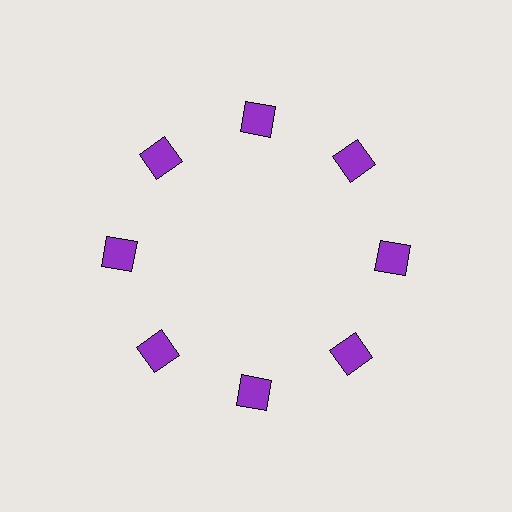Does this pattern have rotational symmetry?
Yes, this pattern has 8-fold rotational symmetry. It looks the same after rotating 45 degrees around the center.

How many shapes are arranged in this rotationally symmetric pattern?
There are 8 shapes, arranged in 8 groups of 1.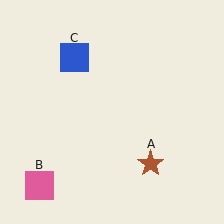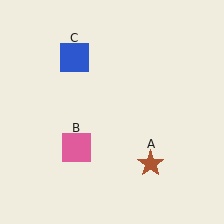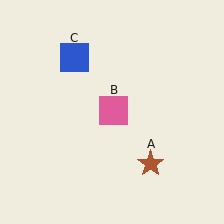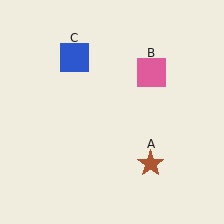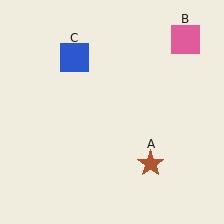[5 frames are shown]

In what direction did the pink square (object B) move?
The pink square (object B) moved up and to the right.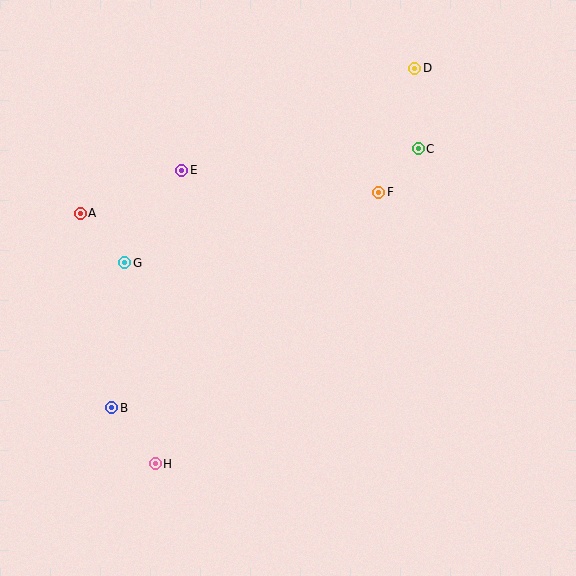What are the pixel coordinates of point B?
Point B is at (112, 408).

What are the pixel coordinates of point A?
Point A is at (80, 213).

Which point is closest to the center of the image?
Point F at (378, 192) is closest to the center.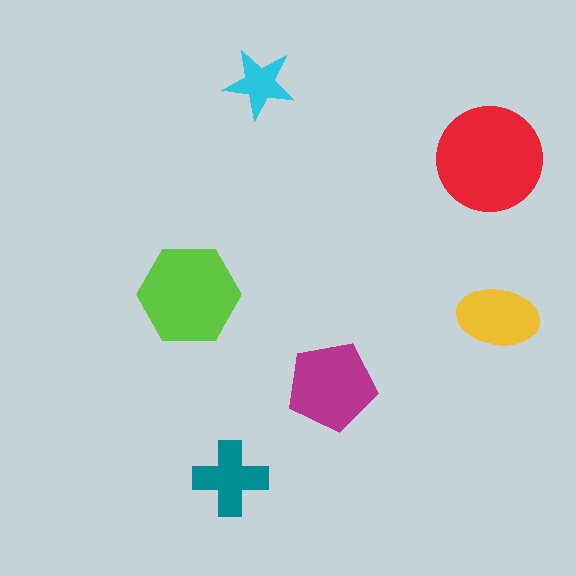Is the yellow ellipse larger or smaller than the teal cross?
Larger.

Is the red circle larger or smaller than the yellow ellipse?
Larger.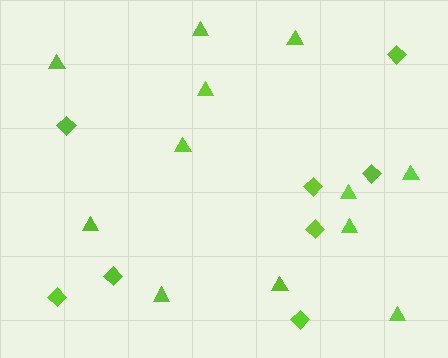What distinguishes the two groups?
There are 2 groups: one group of triangles (12) and one group of diamonds (8).